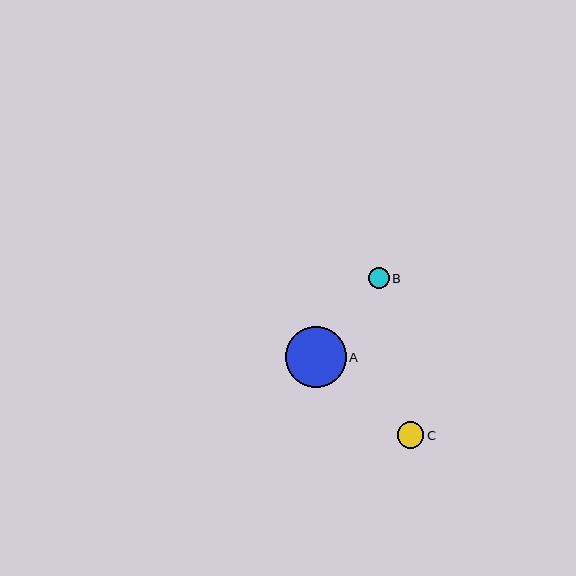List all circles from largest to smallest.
From largest to smallest: A, C, B.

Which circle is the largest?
Circle A is the largest with a size of approximately 60 pixels.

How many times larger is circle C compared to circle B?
Circle C is approximately 1.2 times the size of circle B.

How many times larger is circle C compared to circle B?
Circle C is approximately 1.2 times the size of circle B.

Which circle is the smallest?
Circle B is the smallest with a size of approximately 21 pixels.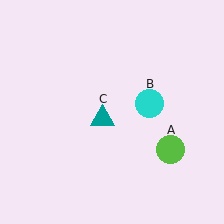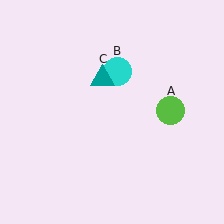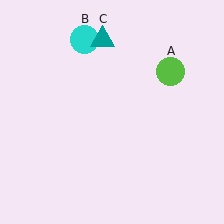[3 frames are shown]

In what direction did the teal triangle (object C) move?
The teal triangle (object C) moved up.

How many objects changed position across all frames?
3 objects changed position: lime circle (object A), cyan circle (object B), teal triangle (object C).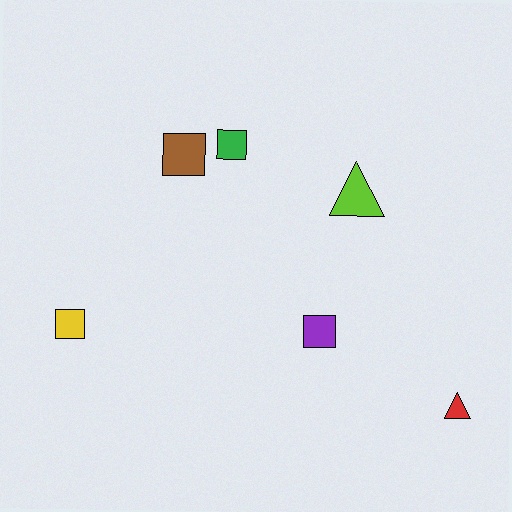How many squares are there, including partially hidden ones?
There are 4 squares.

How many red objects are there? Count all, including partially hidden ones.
There is 1 red object.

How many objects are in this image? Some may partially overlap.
There are 6 objects.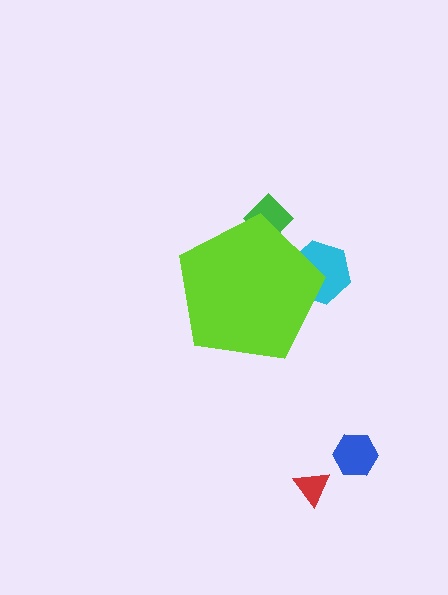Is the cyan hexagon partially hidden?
Yes, the cyan hexagon is partially hidden behind the lime pentagon.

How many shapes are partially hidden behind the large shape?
2 shapes are partially hidden.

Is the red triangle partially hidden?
No, the red triangle is fully visible.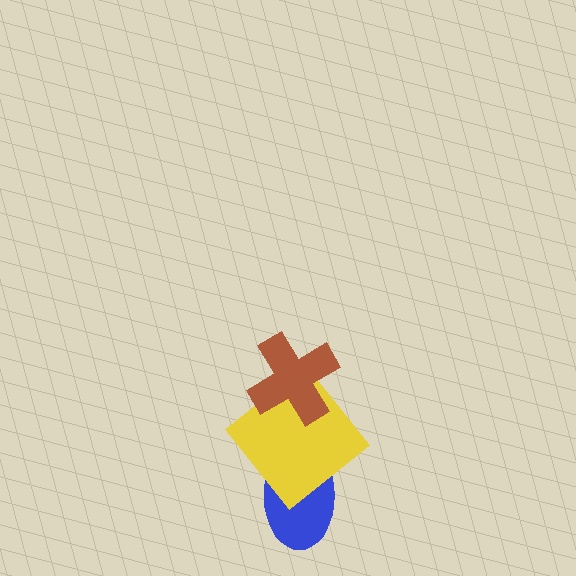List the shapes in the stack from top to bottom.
From top to bottom: the brown cross, the yellow diamond, the blue ellipse.